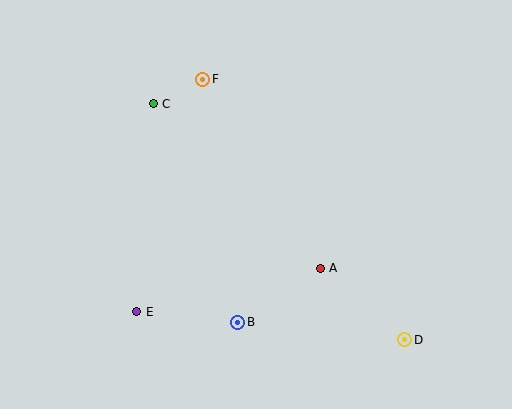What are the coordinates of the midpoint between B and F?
The midpoint between B and F is at (220, 201).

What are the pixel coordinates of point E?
Point E is at (137, 312).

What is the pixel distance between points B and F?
The distance between B and F is 245 pixels.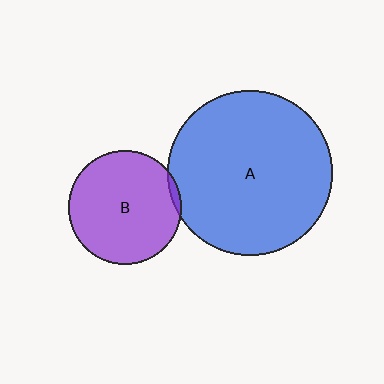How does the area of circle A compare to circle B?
Approximately 2.1 times.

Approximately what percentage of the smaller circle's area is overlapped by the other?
Approximately 5%.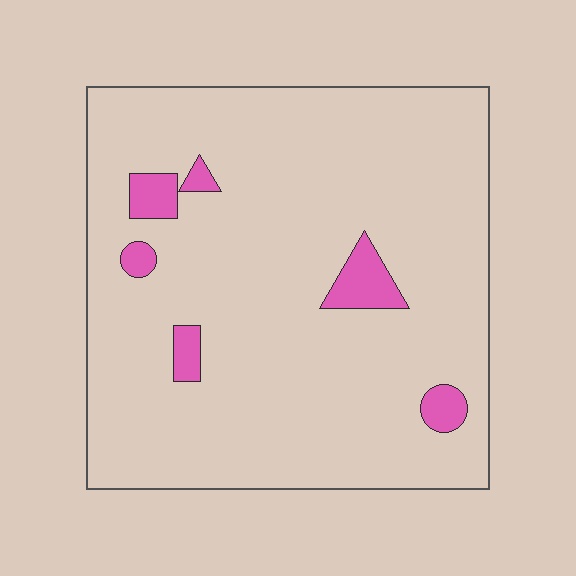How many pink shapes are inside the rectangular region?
6.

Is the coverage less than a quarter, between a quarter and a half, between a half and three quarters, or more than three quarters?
Less than a quarter.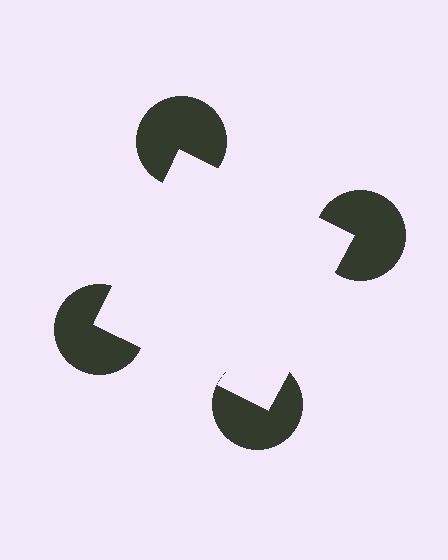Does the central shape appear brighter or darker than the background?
It typically appears slightly brighter than the background, even though no actual brightness change is drawn.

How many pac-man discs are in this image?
There are 4 — one at each vertex of the illusory square.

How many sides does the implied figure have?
4 sides.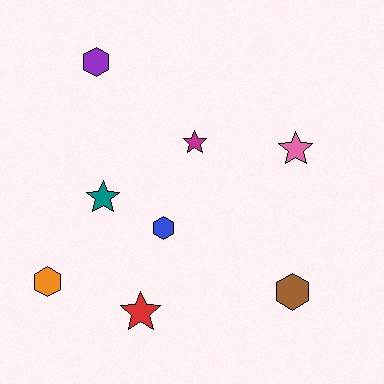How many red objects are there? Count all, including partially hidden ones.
There is 1 red object.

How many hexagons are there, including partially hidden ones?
There are 4 hexagons.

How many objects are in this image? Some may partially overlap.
There are 8 objects.